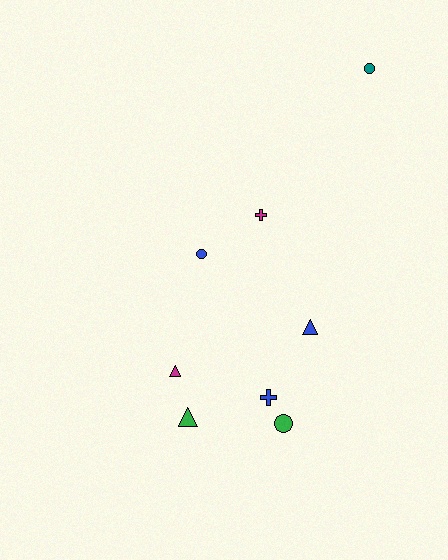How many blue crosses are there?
There is 1 blue cross.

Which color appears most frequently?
Blue, with 3 objects.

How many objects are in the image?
There are 8 objects.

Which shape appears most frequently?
Circle, with 3 objects.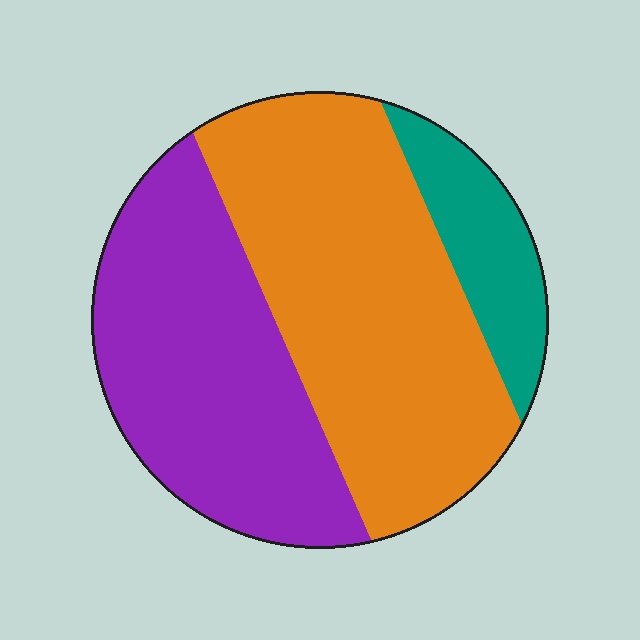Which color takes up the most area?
Orange, at roughly 50%.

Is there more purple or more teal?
Purple.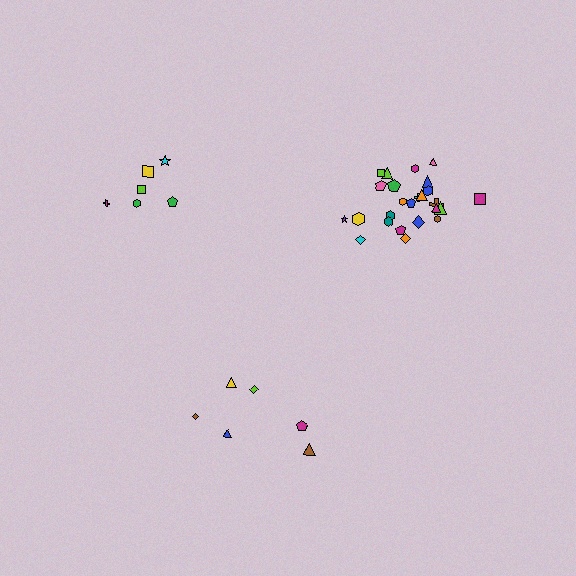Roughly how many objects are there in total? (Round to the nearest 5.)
Roughly 35 objects in total.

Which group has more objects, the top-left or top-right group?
The top-right group.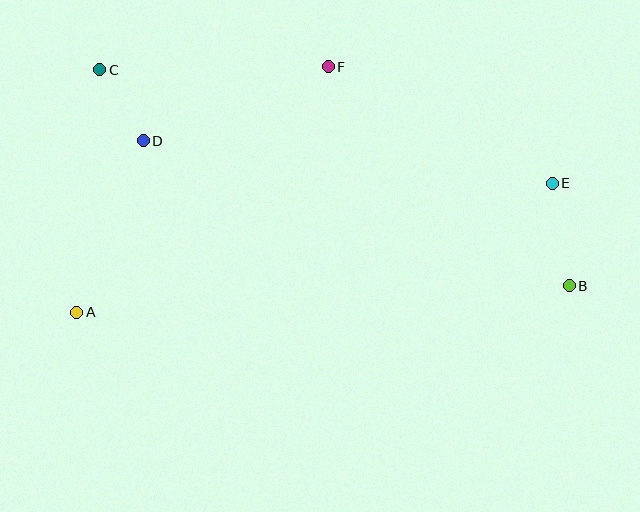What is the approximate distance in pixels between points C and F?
The distance between C and F is approximately 228 pixels.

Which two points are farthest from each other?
Points B and C are farthest from each other.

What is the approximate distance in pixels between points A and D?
The distance between A and D is approximately 184 pixels.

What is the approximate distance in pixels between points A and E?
The distance between A and E is approximately 493 pixels.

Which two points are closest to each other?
Points C and D are closest to each other.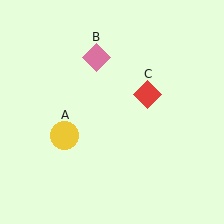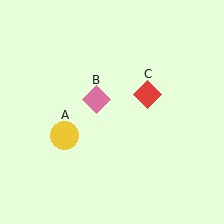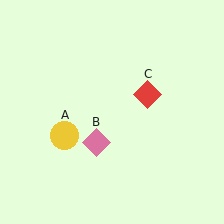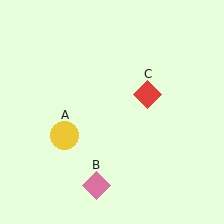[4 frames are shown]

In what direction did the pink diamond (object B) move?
The pink diamond (object B) moved down.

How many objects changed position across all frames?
1 object changed position: pink diamond (object B).